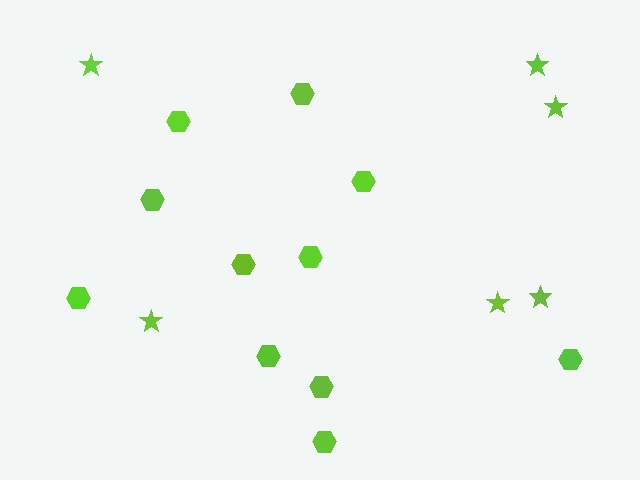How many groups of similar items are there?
There are 2 groups: one group of hexagons (11) and one group of stars (6).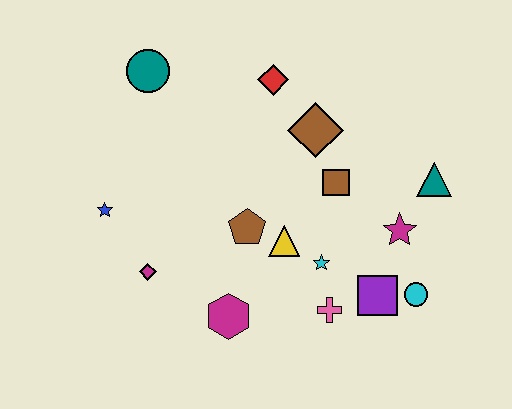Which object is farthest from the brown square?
The blue star is farthest from the brown square.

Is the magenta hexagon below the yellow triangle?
Yes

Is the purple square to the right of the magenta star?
No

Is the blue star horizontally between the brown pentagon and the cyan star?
No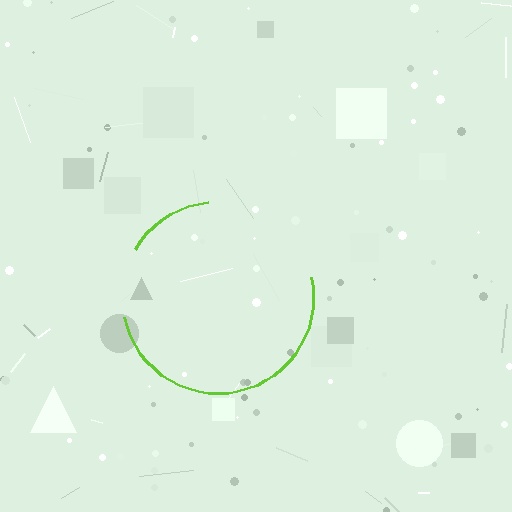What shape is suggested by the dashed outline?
The dashed outline suggests a circle.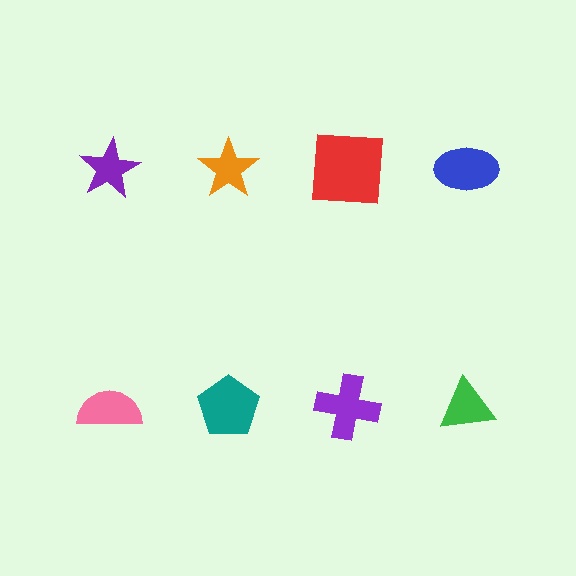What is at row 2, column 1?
A pink semicircle.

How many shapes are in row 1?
4 shapes.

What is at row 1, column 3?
A red square.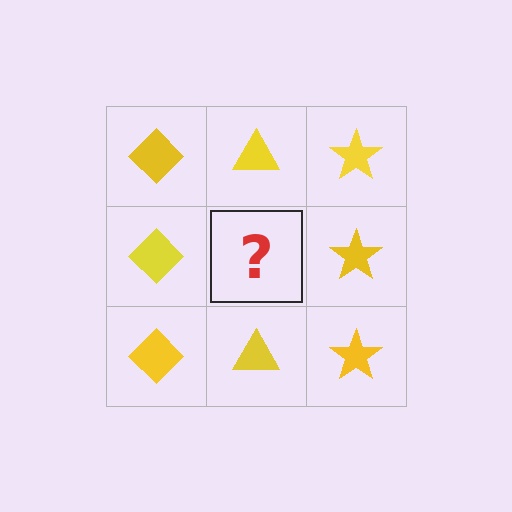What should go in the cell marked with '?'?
The missing cell should contain a yellow triangle.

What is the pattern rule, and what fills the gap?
The rule is that each column has a consistent shape. The gap should be filled with a yellow triangle.